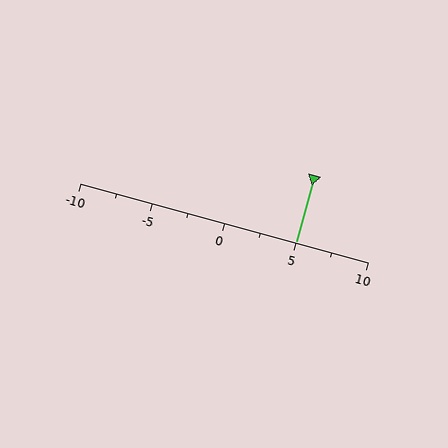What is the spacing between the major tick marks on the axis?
The major ticks are spaced 5 apart.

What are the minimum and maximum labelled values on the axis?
The axis runs from -10 to 10.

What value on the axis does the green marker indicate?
The marker indicates approximately 5.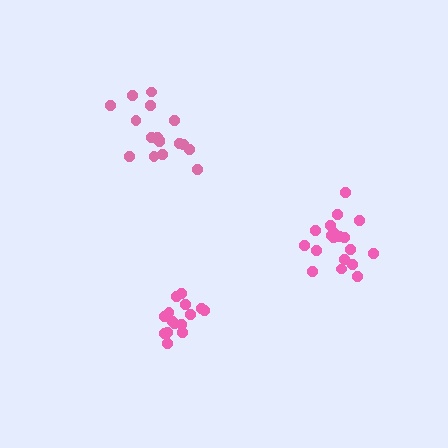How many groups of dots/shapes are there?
There are 3 groups.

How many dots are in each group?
Group 1: 17 dots, Group 2: 19 dots, Group 3: 15 dots (51 total).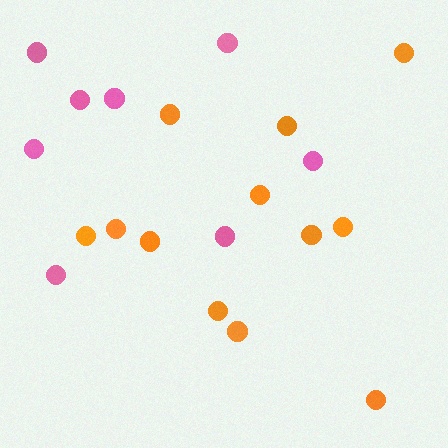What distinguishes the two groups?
There are 2 groups: one group of pink circles (8) and one group of orange circles (12).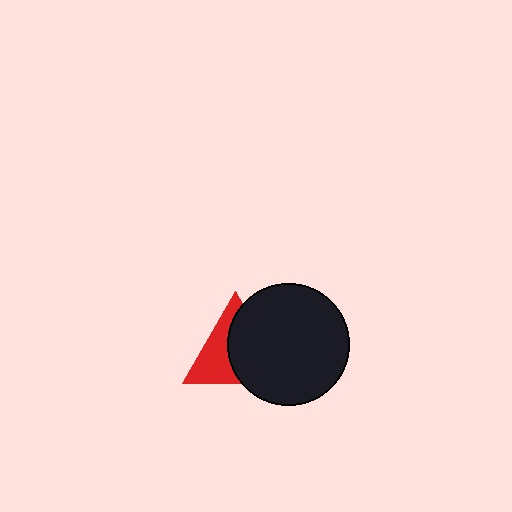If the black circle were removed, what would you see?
You would see the complete red triangle.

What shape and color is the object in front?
The object in front is a black circle.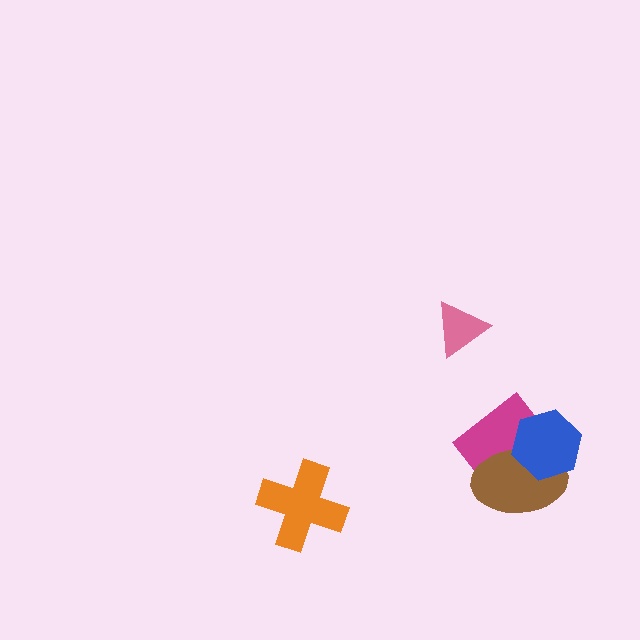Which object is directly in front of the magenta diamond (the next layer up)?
The brown ellipse is directly in front of the magenta diamond.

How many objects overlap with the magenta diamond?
2 objects overlap with the magenta diamond.